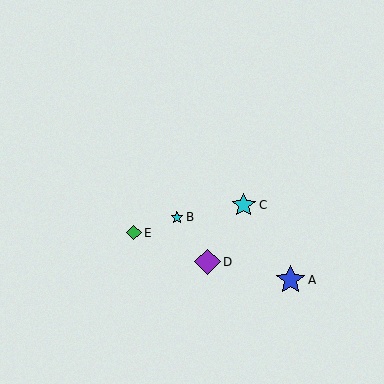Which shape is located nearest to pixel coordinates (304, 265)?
The blue star (labeled A) at (290, 280) is nearest to that location.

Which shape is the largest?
The blue star (labeled A) is the largest.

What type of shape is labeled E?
Shape E is a green diamond.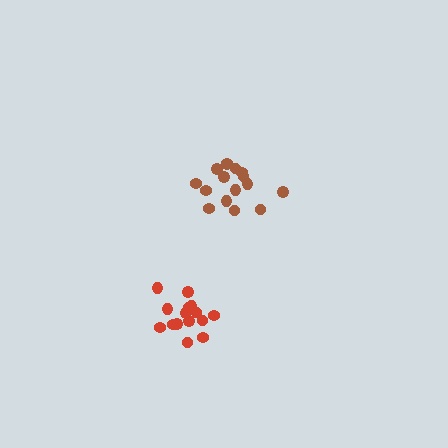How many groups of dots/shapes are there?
There are 2 groups.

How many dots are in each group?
Group 1: 16 dots, Group 2: 16 dots (32 total).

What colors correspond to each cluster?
The clusters are colored: brown, red.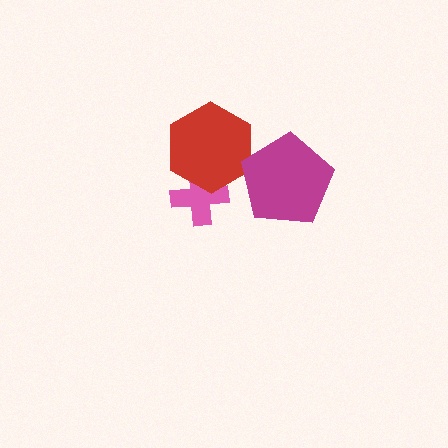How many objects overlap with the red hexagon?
2 objects overlap with the red hexagon.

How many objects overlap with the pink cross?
1 object overlaps with the pink cross.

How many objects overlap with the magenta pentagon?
1 object overlaps with the magenta pentagon.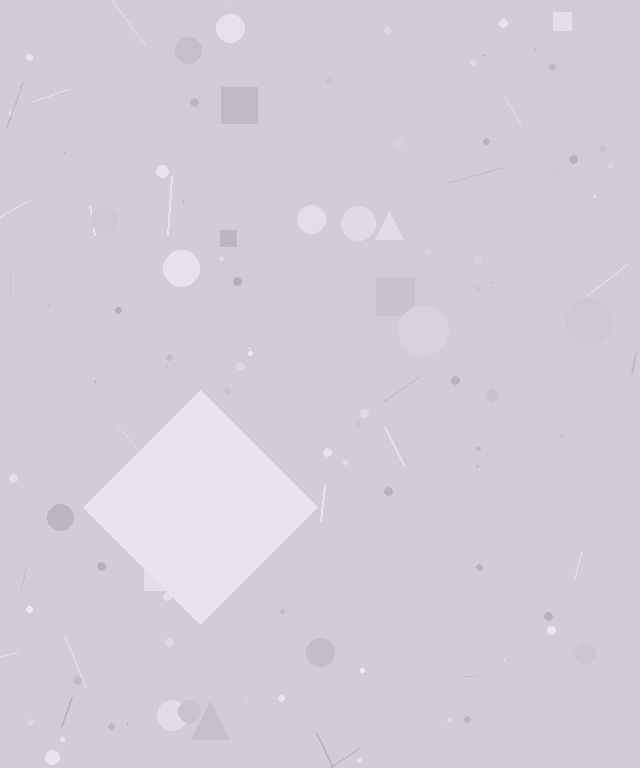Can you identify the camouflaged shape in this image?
The camouflaged shape is a diamond.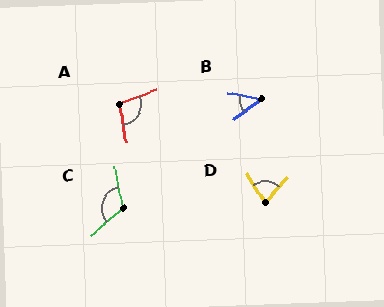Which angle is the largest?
C, at approximately 120 degrees.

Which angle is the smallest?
B, at approximately 48 degrees.